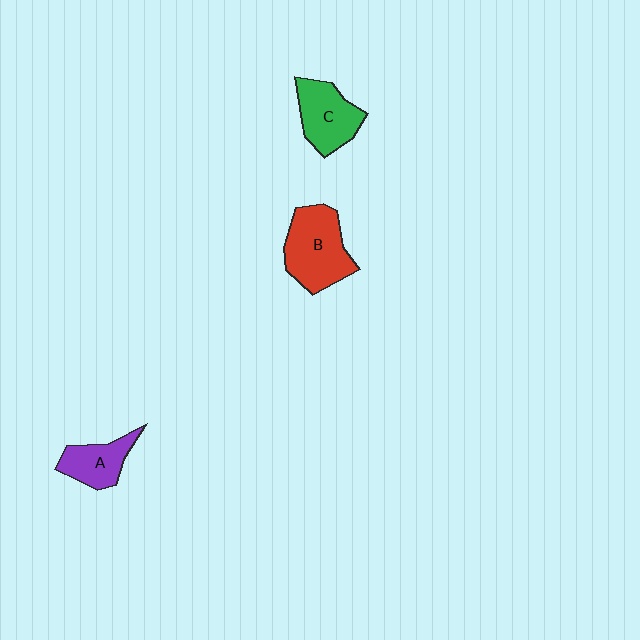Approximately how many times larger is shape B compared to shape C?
Approximately 1.3 times.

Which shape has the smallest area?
Shape A (purple).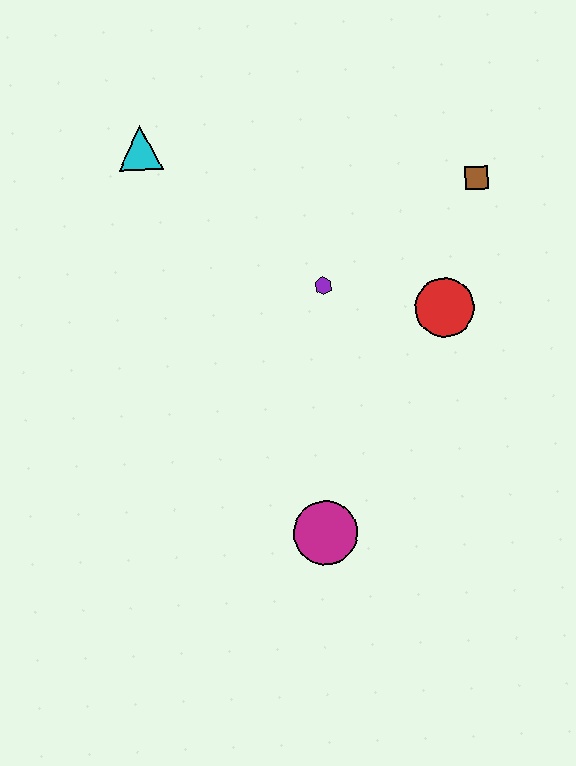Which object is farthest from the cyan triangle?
The magenta circle is farthest from the cyan triangle.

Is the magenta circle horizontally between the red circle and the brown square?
No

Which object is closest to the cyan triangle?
The purple hexagon is closest to the cyan triangle.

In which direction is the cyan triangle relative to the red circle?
The cyan triangle is to the left of the red circle.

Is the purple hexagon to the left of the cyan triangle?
No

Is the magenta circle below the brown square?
Yes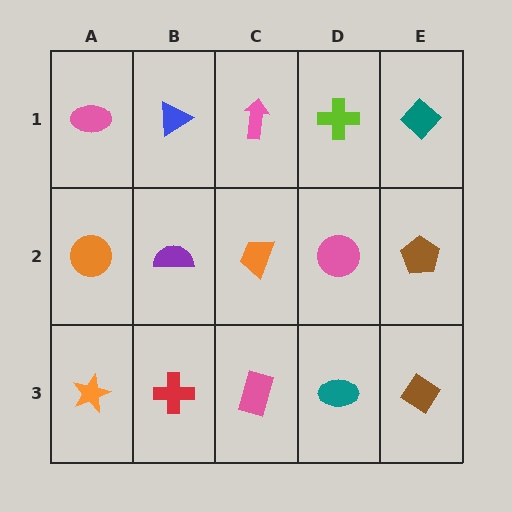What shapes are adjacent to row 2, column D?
A lime cross (row 1, column D), a teal ellipse (row 3, column D), an orange trapezoid (row 2, column C), a brown pentagon (row 2, column E).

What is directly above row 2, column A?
A pink ellipse.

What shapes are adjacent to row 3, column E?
A brown pentagon (row 2, column E), a teal ellipse (row 3, column D).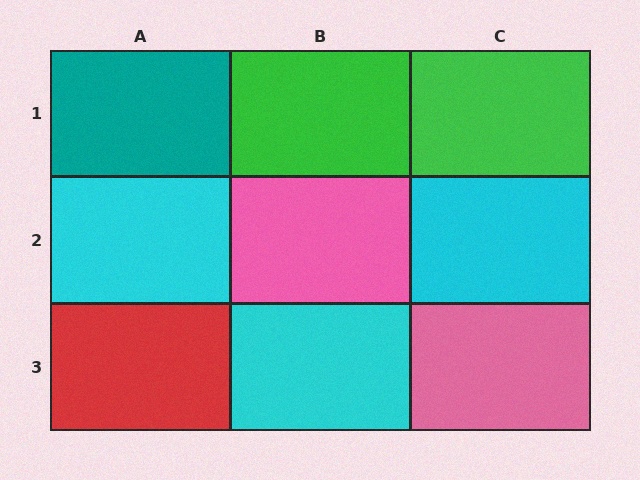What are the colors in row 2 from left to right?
Cyan, pink, cyan.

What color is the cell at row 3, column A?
Red.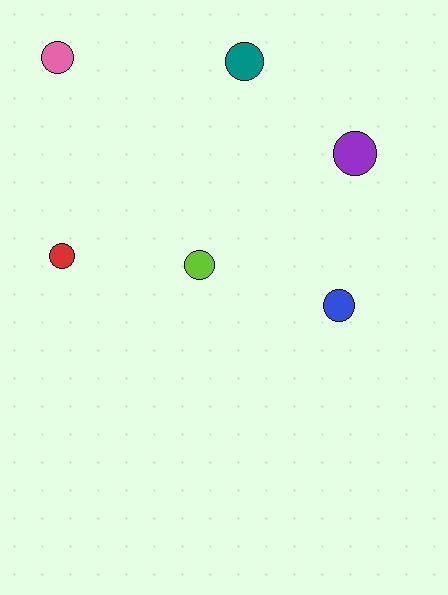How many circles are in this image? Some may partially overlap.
There are 6 circles.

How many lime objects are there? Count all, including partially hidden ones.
There is 1 lime object.